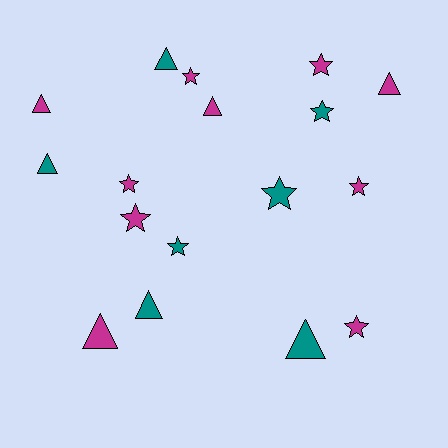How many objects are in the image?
There are 17 objects.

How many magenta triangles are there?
There are 4 magenta triangles.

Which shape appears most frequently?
Star, with 9 objects.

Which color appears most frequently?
Magenta, with 10 objects.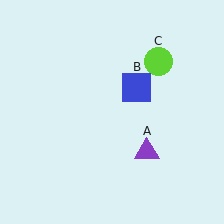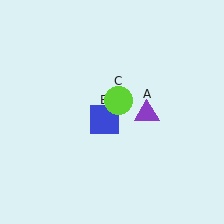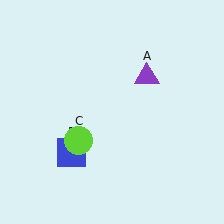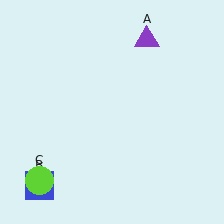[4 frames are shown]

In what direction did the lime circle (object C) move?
The lime circle (object C) moved down and to the left.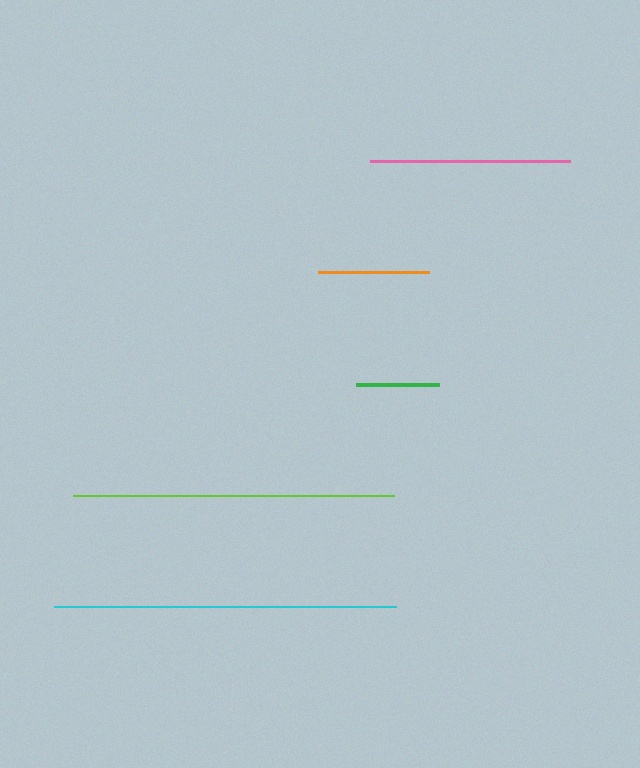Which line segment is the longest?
The cyan line is the longest at approximately 342 pixels.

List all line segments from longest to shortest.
From longest to shortest: cyan, lime, pink, orange, green.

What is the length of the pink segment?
The pink segment is approximately 200 pixels long.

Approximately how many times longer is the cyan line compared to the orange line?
The cyan line is approximately 3.1 times the length of the orange line.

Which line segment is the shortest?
The green line is the shortest at approximately 83 pixels.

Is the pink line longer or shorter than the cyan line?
The cyan line is longer than the pink line.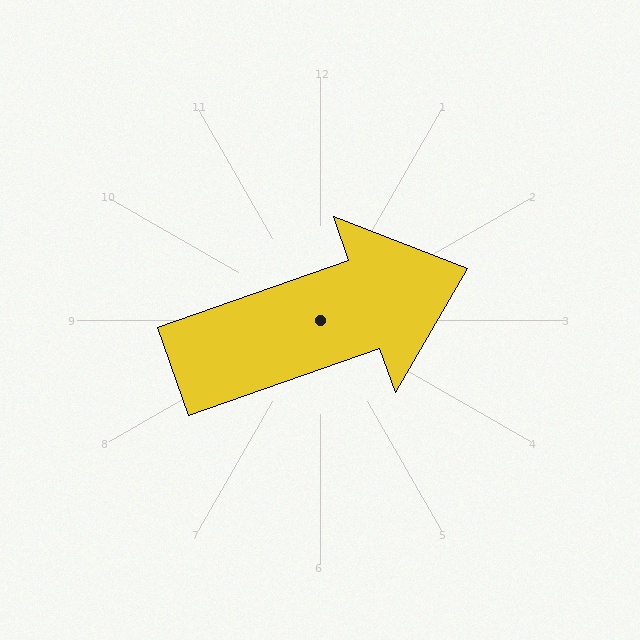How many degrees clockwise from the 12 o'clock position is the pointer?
Approximately 71 degrees.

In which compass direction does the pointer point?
East.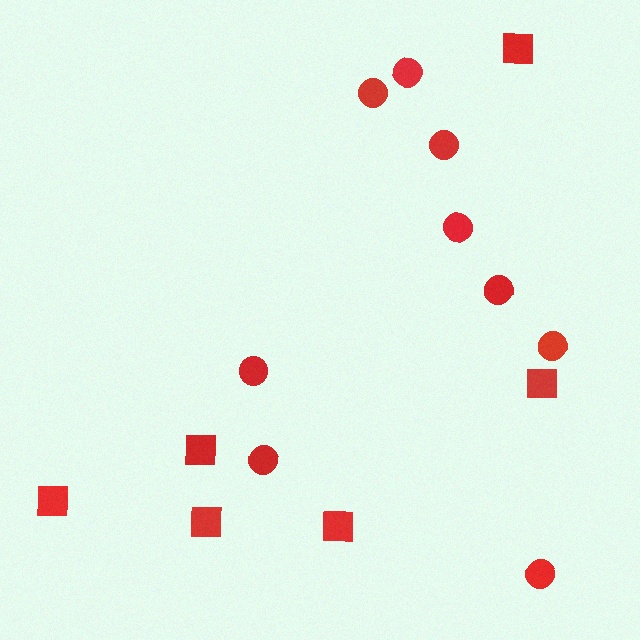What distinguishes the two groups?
There are 2 groups: one group of circles (9) and one group of squares (6).